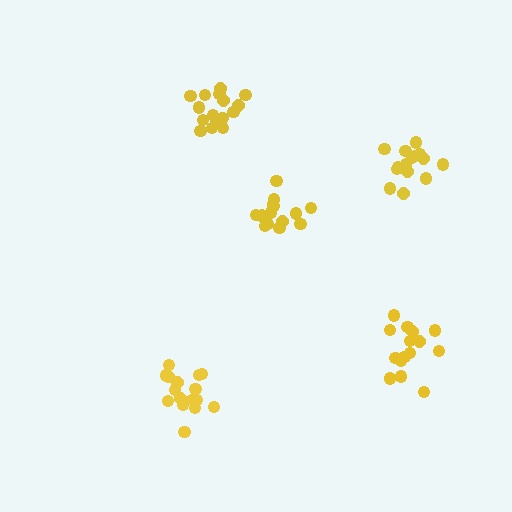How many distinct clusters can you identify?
There are 5 distinct clusters.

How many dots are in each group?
Group 1: 17 dots, Group 2: 15 dots, Group 3: 15 dots, Group 4: 18 dots, Group 5: 15 dots (80 total).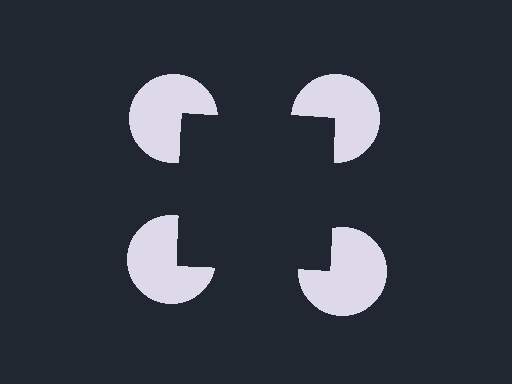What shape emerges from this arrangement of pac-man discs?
An illusory square — its edges are inferred from the aligned wedge cuts in the pac-man discs, not physically drawn.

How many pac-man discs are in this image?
There are 4 — one at each vertex of the illusory square.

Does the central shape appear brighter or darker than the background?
It typically appears slightly darker than the background, even though no actual brightness change is drawn.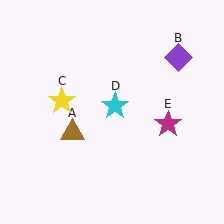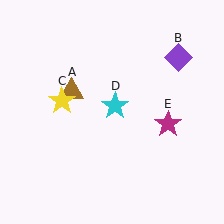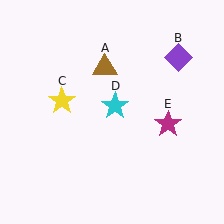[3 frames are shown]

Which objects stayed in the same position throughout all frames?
Purple diamond (object B) and yellow star (object C) and cyan star (object D) and magenta star (object E) remained stationary.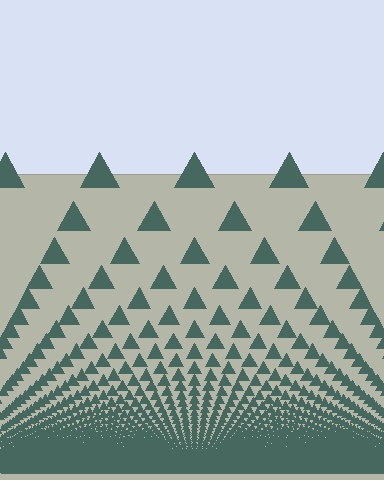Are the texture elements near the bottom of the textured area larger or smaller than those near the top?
Smaller. The gradient is inverted — elements near the bottom are smaller and denser.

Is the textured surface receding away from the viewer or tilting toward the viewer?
The surface appears to tilt toward the viewer. Texture elements get larger and sparser toward the top.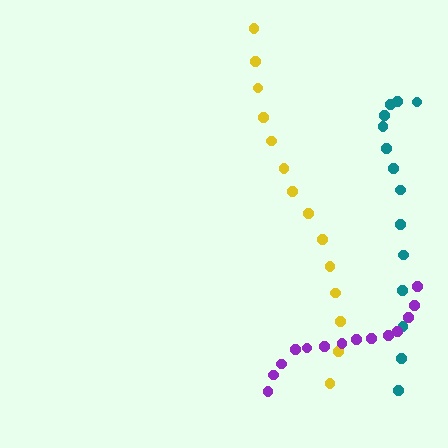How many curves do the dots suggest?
There are 3 distinct paths.